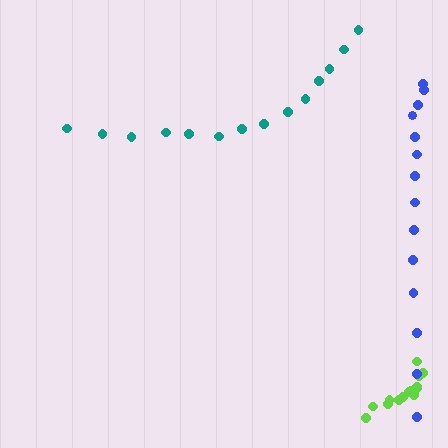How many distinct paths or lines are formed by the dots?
There are 3 distinct paths.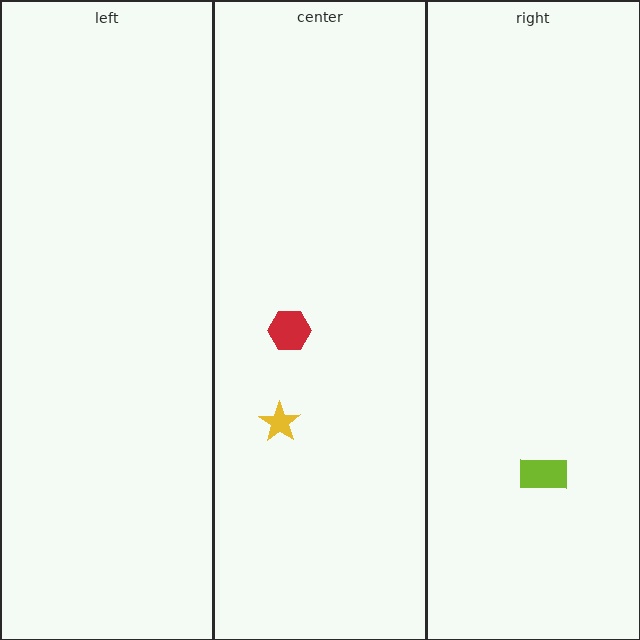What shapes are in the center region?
The red hexagon, the yellow star.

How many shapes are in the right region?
1.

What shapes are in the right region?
The lime rectangle.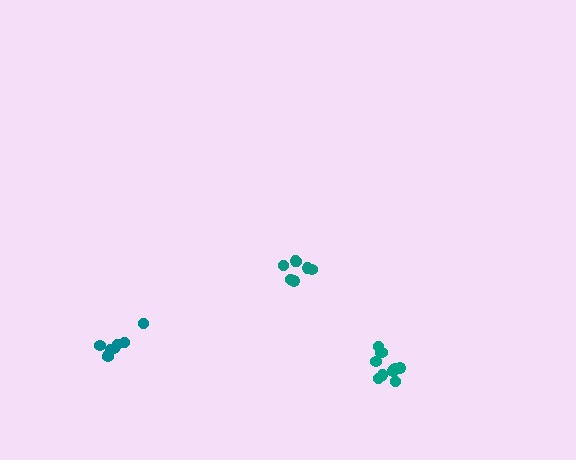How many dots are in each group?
Group 1: 11 dots, Group 2: 7 dots, Group 3: 8 dots (26 total).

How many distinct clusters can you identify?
There are 3 distinct clusters.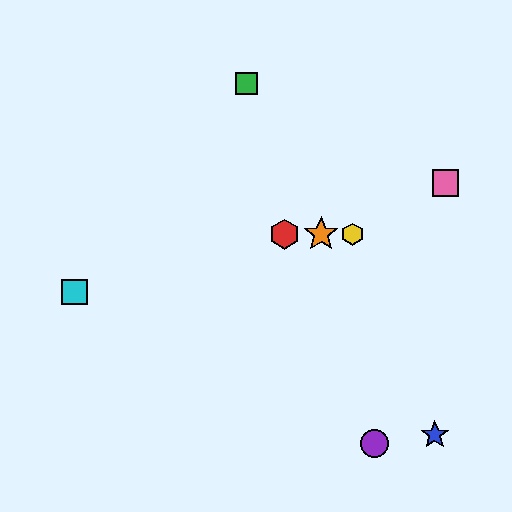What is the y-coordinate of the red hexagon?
The red hexagon is at y≈234.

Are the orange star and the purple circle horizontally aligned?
No, the orange star is at y≈234 and the purple circle is at y≈444.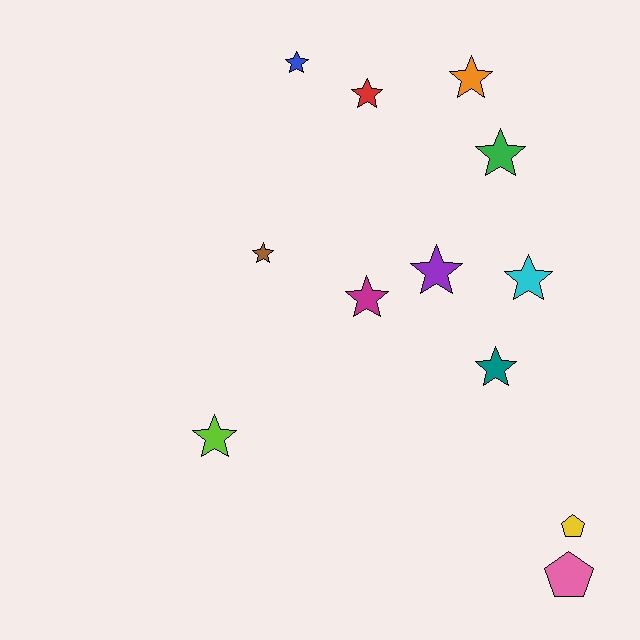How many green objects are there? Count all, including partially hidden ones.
There is 1 green object.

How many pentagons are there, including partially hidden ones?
There are 2 pentagons.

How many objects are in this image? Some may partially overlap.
There are 12 objects.